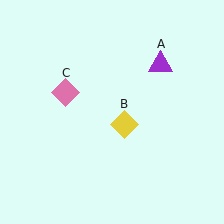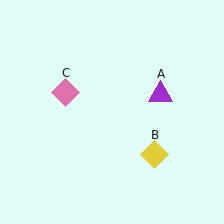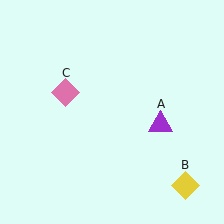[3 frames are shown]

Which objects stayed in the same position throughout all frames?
Pink diamond (object C) remained stationary.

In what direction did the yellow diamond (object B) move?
The yellow diamond (object B) moved down and to the right.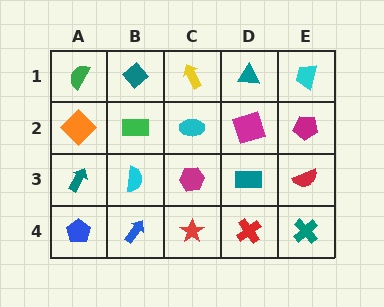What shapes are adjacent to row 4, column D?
A teal rectangle (row 3, column D), a red star (row 4, column C), a teal cross (row 4, column E).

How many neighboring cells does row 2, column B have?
4.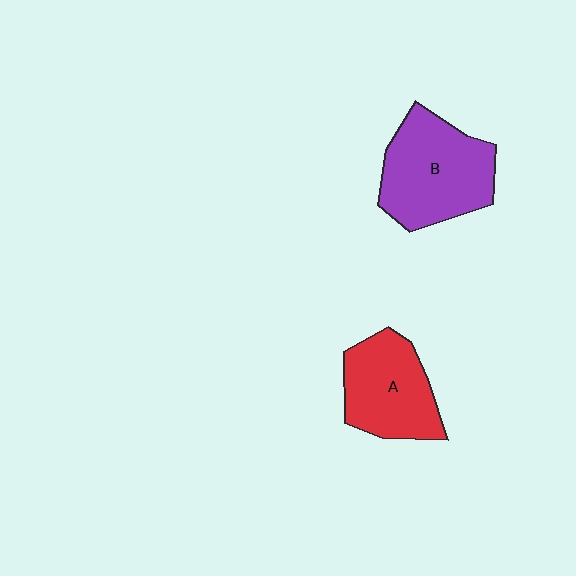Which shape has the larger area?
Shape B (purple).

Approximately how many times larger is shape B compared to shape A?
Approximately 1.2 times.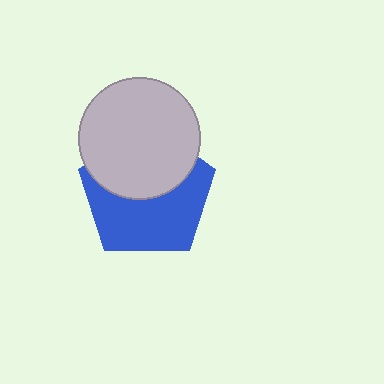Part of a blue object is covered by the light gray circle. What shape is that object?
It is a pentagon.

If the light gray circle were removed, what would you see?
You would see the complete blue pentagon.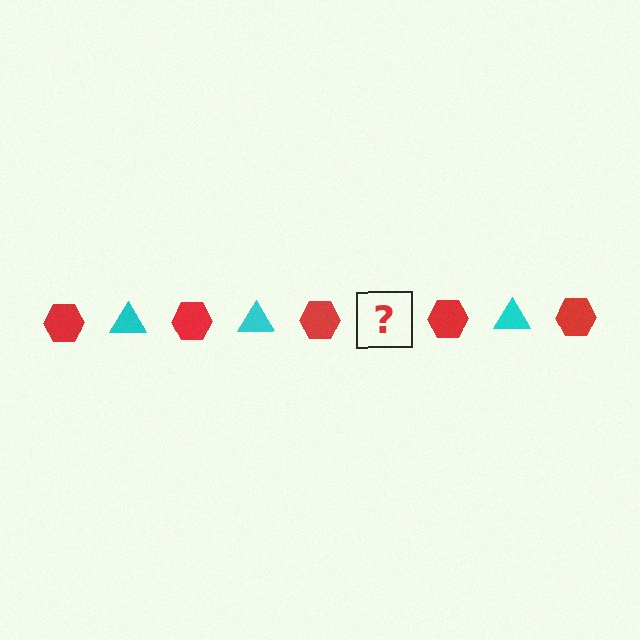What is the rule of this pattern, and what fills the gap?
The rule is that the pattern alternates between red hexagon and cyan triangle. The gap should be filled with a cyan triangle.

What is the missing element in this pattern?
The missing element is a cyan triangle.